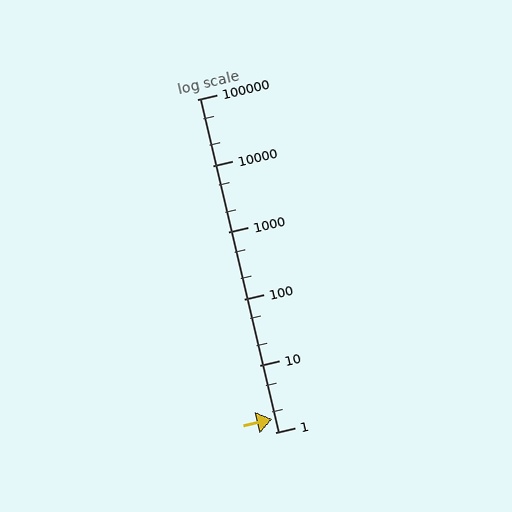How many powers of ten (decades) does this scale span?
The scale spans 5 decades, from 1 to 100000.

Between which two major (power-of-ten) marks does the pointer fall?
The pointer is between 1 and 10.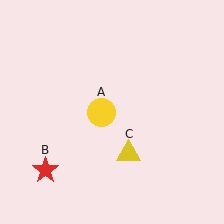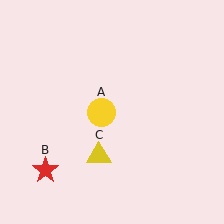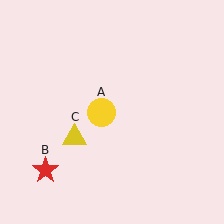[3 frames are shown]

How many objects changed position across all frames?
1 object changed position: yellow triangle (object C).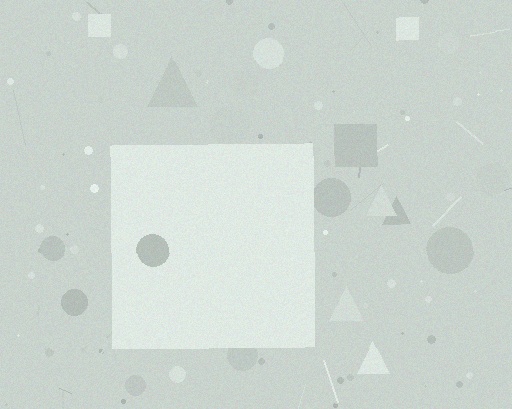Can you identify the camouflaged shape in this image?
The camouflaged shape is a square.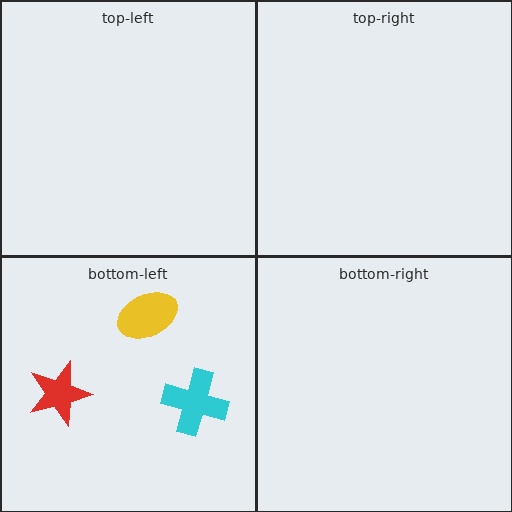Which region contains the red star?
The bottom-left region.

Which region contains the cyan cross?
The bottom-left region.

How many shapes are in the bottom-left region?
3.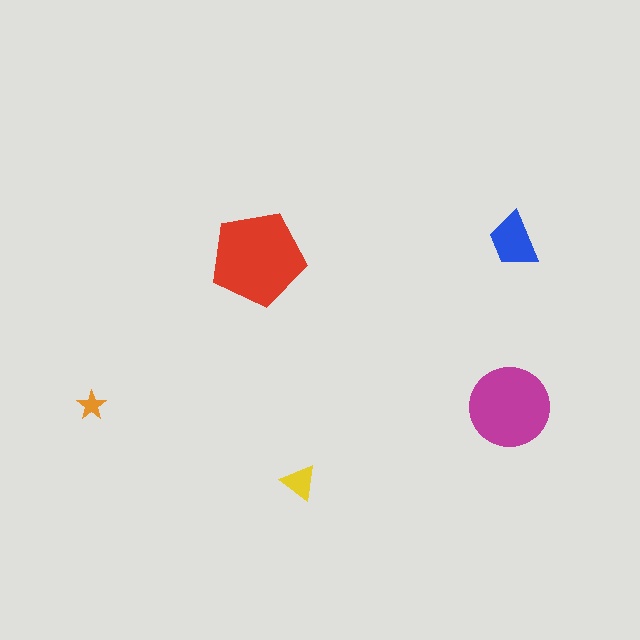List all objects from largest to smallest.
The red pentagon, the magenta circle, the blue trapezoid, the yellow triangle, the orange star.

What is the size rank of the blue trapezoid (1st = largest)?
3rd.